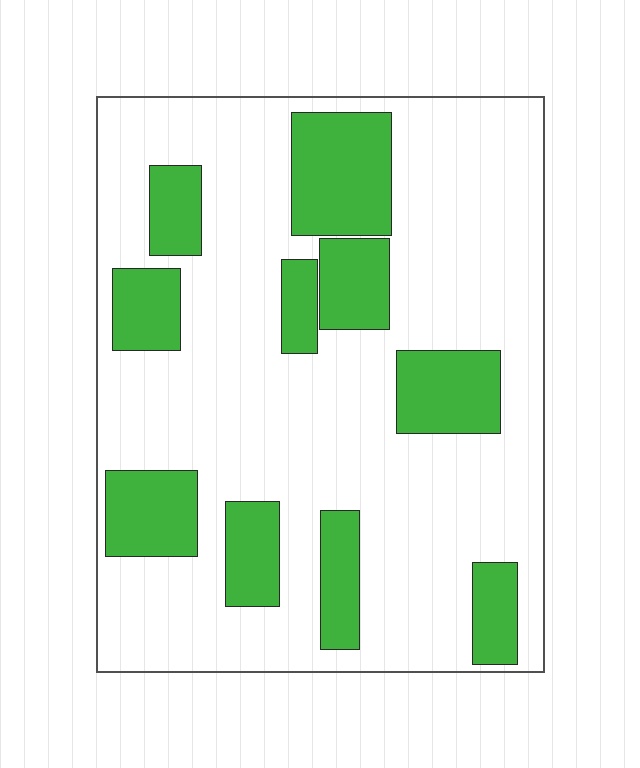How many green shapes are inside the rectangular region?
10.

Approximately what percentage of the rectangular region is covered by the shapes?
Approximately 25%.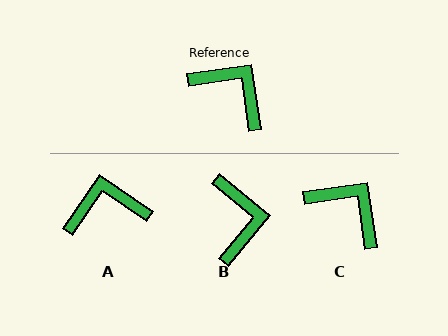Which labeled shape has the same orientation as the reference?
C.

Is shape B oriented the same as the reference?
No, it is off by about 48 degrees.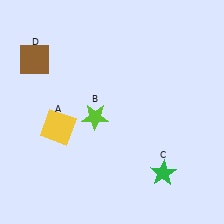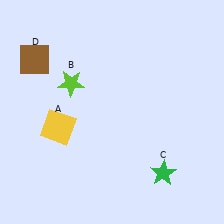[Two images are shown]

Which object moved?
The lime star (B) moved up.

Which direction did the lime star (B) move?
The lime star (B) moved up.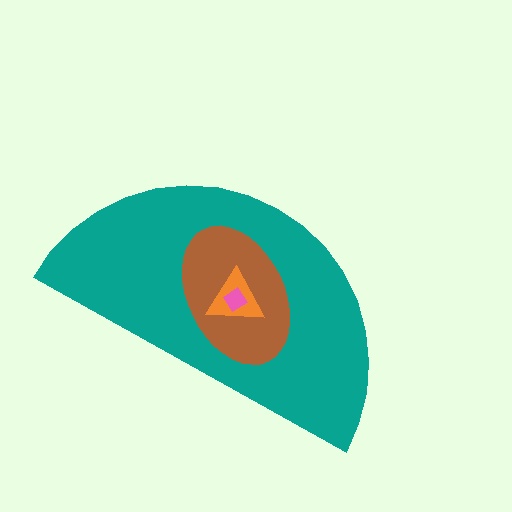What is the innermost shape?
The pink diamond.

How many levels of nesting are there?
4.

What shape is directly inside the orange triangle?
The pink diamond.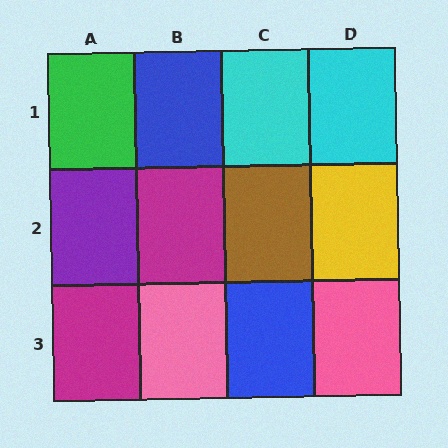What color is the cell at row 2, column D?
Yellow.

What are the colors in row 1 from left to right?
Green, blue, cyan, cyan.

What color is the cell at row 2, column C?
Brown.